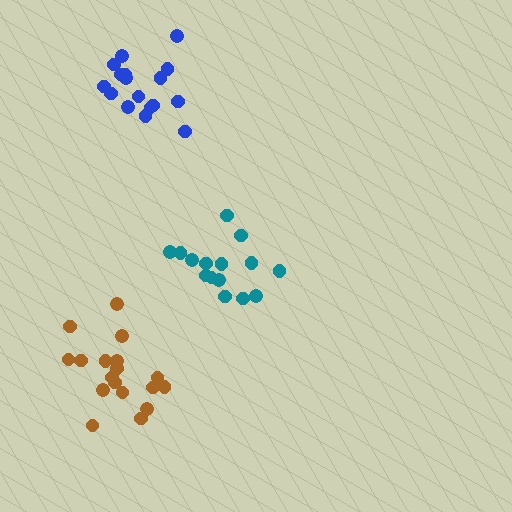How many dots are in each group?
Group 1: 19 dots, Group 2: 15 dots, Group 3: 17 dots (51 total).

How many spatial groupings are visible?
There are 3 spatial groupings.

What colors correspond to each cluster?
The clusters are colored: brown, teal, blue.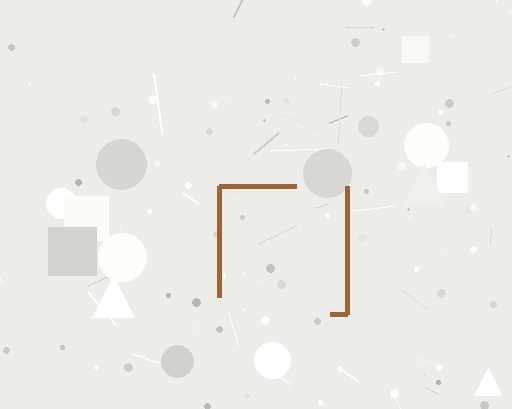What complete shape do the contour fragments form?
The contour fragments form a square.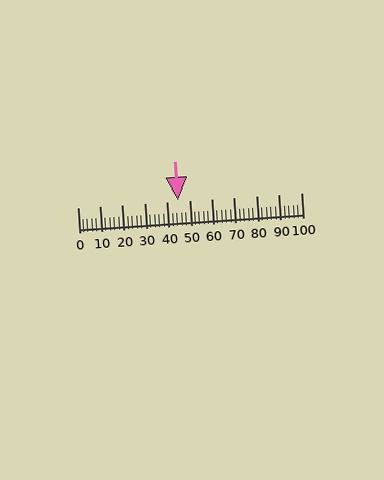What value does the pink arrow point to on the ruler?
The pink arrow points to approximately 45.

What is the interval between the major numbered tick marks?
The major tick marks are spaced 10 units apart.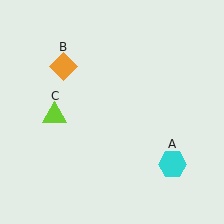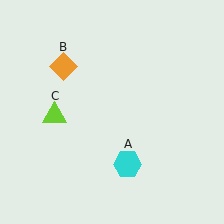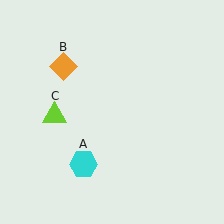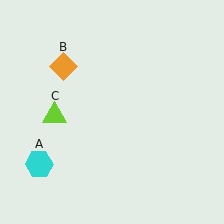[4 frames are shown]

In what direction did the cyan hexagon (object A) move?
The cyan hexagon (object A) moved left.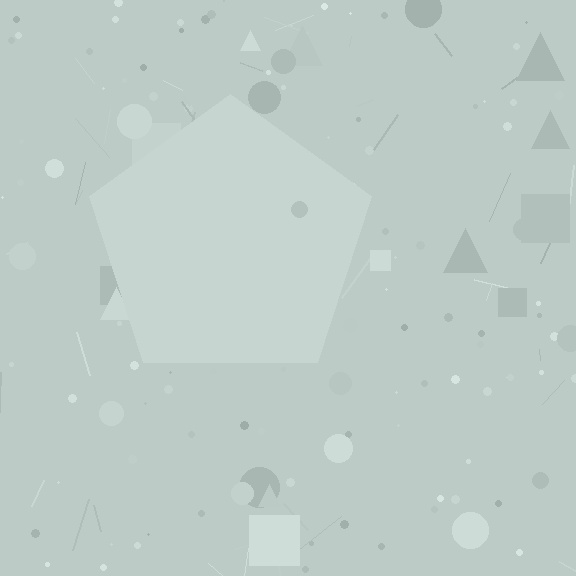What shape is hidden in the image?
A pentagon is hidden in the image.